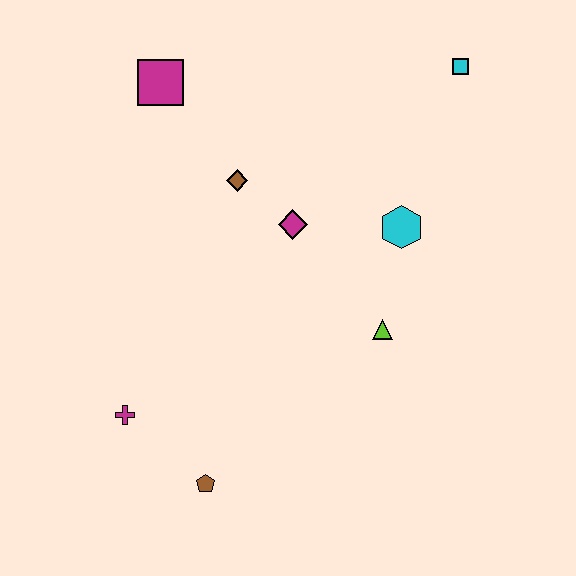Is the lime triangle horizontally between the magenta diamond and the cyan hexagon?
Yes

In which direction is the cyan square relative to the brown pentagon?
The cyan square is above the brown pentagon.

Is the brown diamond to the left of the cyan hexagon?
Yes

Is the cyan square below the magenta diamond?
No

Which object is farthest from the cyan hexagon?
The magenta cross is farthest from the cyan hexagon.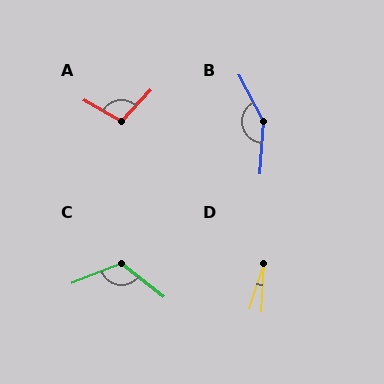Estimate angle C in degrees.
Approximately 120 degrees.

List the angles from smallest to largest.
D (15°), A (103°), C (120°), B (149°).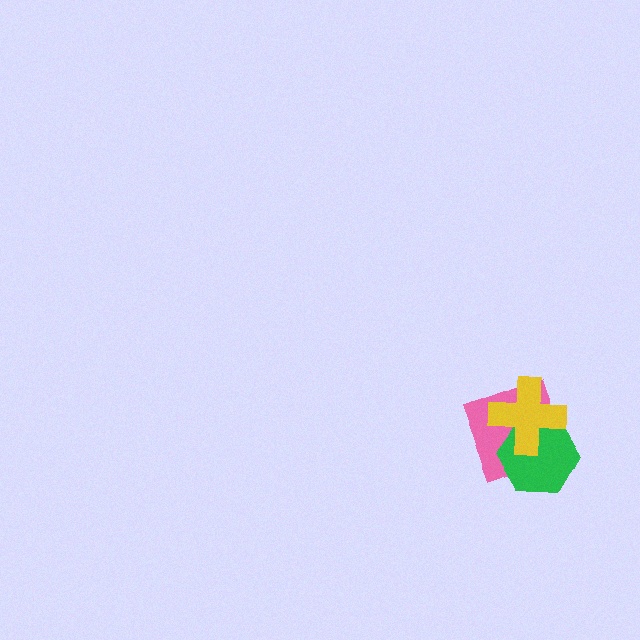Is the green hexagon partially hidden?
Yes, it is partially covered by another shape.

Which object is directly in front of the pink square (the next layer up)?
The green hexagon is directly in front of the pink square.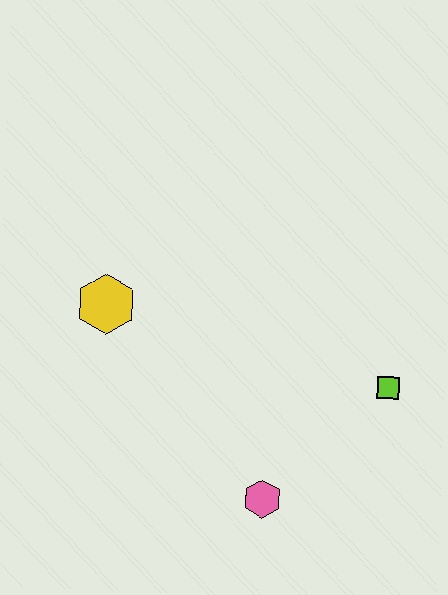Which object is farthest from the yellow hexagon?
The lime square is farthest from the yellow hexagon.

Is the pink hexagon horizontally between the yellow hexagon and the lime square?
Yes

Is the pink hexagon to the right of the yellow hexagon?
Yes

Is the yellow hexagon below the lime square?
No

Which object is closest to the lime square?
The pink hexagon is closest to the lime square.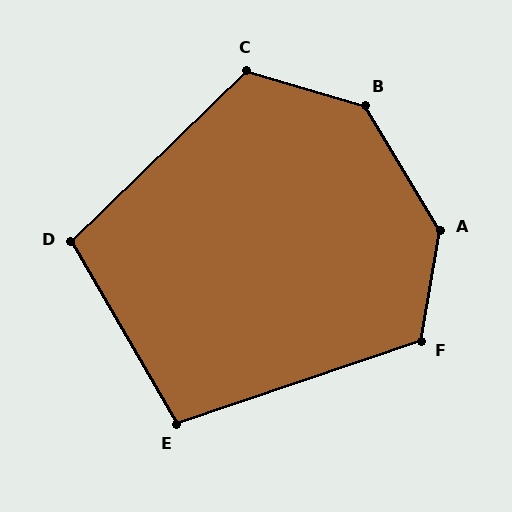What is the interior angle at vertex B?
Approximately 137 degrees (obtuse).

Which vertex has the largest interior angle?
A, at approximately 139 degrees.